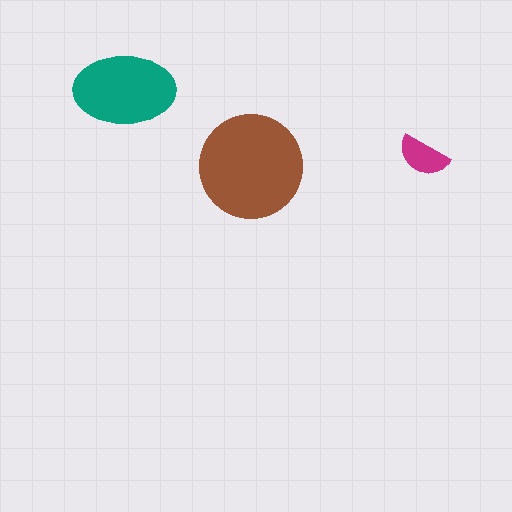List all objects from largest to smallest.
The brown circle, the teal ellipse, the magenta semicircle.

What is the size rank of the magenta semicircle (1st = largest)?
3rd.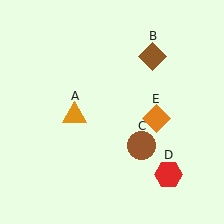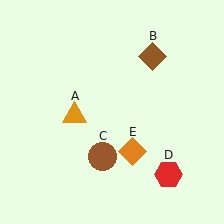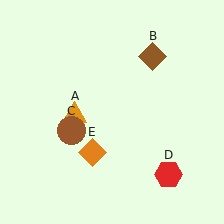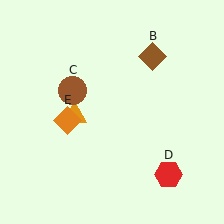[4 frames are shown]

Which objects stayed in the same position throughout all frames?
Orange triangle (object A) and brown diamond (object B) and red hexagon (object D) remained stationary.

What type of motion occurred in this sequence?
The brown circle (object C), orange diamond (object E) rotated clockwise around the center of the scene.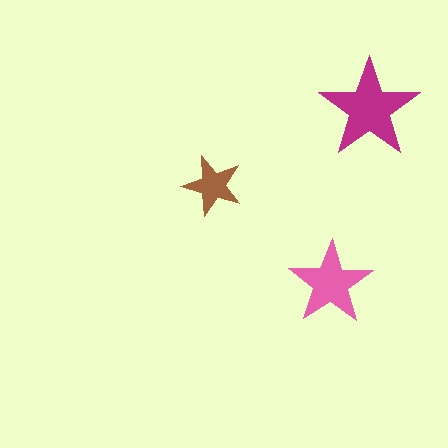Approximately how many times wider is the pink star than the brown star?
About 1.5 times wider.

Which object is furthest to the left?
The brown star is leftmost.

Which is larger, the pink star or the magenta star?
The magenta one.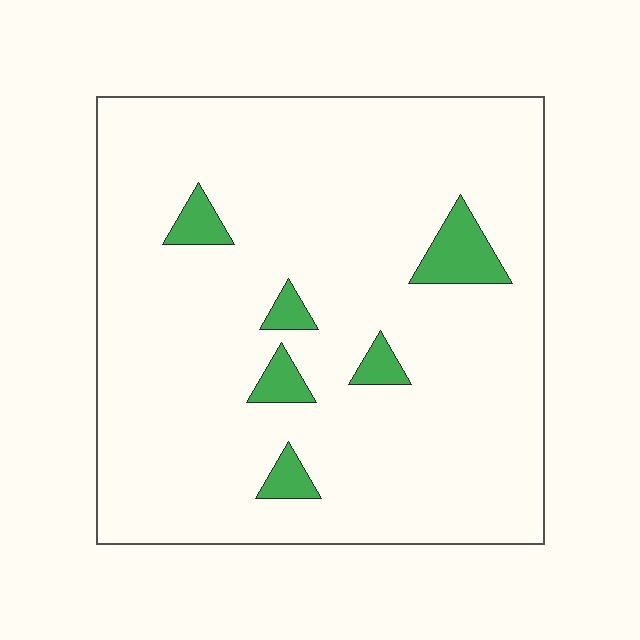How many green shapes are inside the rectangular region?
6.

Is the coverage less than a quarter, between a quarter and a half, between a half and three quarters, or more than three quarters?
Less than a quarter.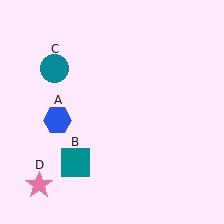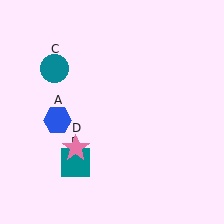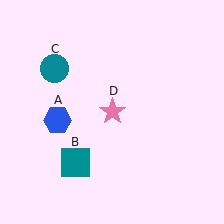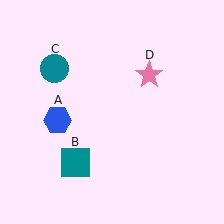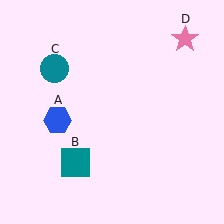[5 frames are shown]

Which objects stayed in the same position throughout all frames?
Blue hexagon (object A) and teal square (object B) and teal circle (object C) remained stationary.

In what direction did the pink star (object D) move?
The pink star (object D) moved up and to the right.